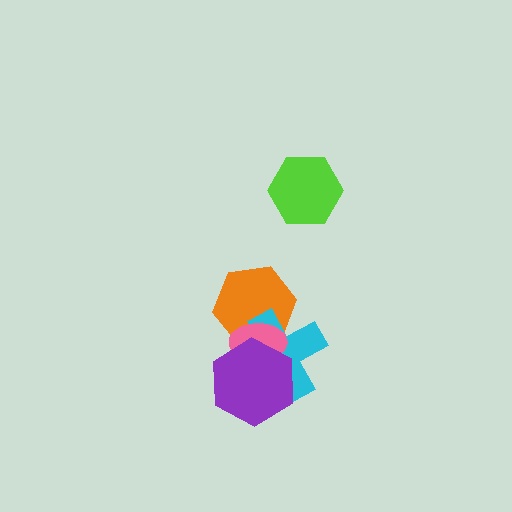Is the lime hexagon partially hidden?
No, no other shape covers it.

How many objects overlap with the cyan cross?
3 objects overlap with the cyan cross.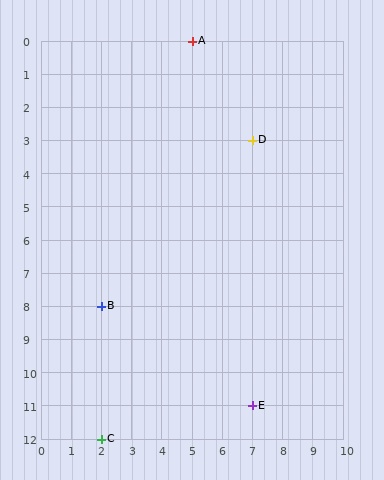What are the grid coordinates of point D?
Point D is at grid coordinates (7, 3).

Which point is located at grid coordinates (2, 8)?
Point B is at (2, 8).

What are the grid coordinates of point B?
Point B is at grid coordinates (2, 8).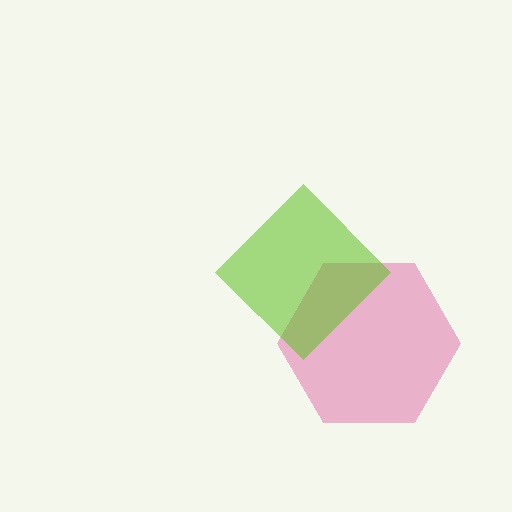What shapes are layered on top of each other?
The layered shapes are: a pink hexagon, a lime diamond.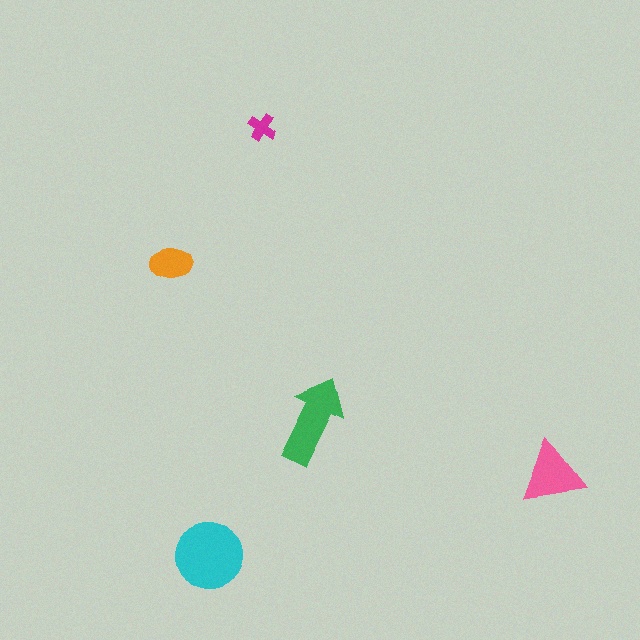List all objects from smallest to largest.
The magenta cross, the orange ellipse, the pink triangle, the green arrow, the cyan circle.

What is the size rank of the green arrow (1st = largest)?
2nd.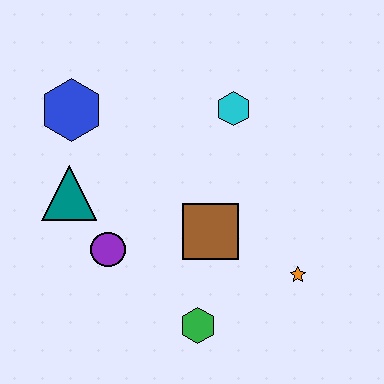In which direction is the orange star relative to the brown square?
The orange star is to the right of the brown square.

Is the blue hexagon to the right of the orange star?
No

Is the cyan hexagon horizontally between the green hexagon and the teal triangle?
No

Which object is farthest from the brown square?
The blue hexagon is farthest from the brown square.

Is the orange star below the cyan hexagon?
Yes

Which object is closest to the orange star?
The brown square is closest to the orange star.